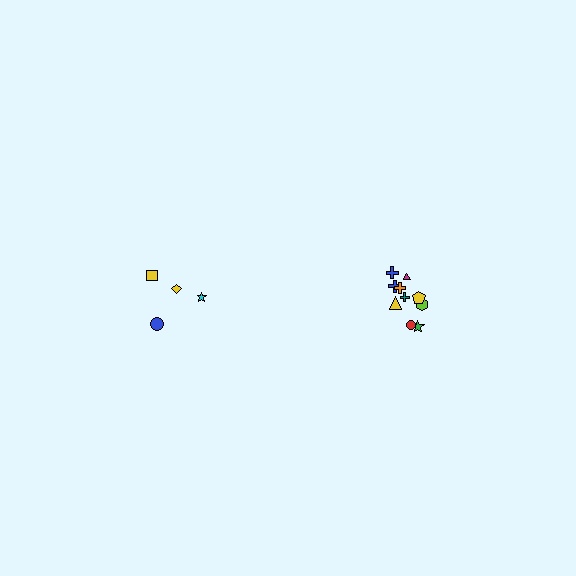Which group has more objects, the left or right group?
The right group.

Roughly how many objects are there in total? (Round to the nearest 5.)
Roughly 15 objects in total.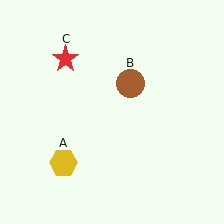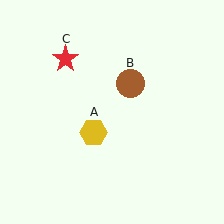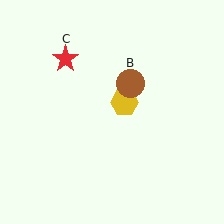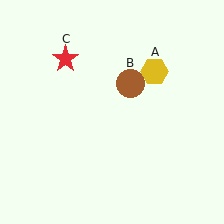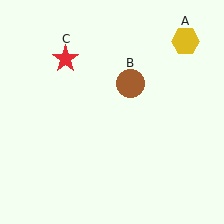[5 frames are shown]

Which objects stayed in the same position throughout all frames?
Brown circle (object B) and red star (object C) remained stationary.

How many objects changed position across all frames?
1 object changed position: yellow hexagon (object A).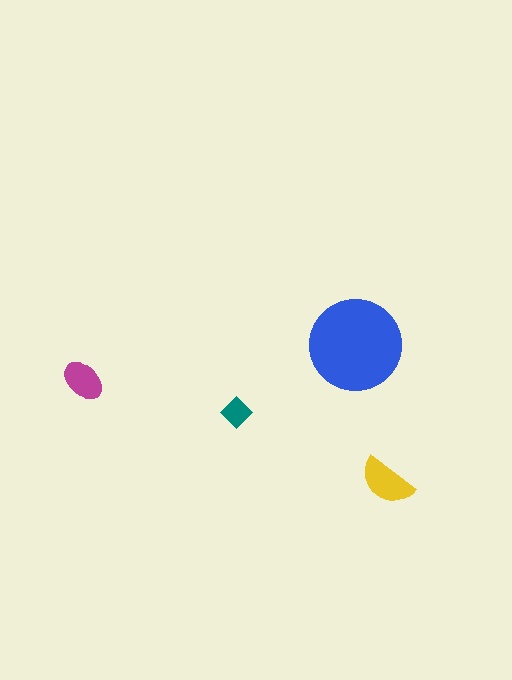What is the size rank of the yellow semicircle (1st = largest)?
2nd.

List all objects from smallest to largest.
The teal diamond, the magenta ellipse, the yellow semicircle, the blue circle.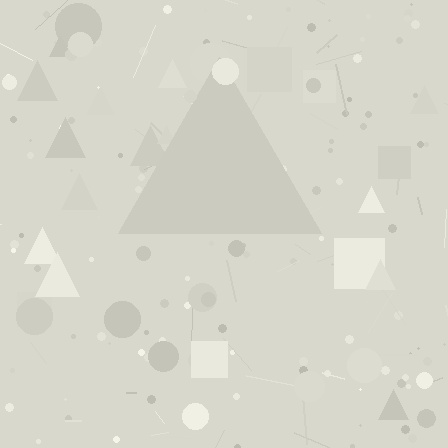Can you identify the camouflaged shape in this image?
The camouflaged shape is a triangle.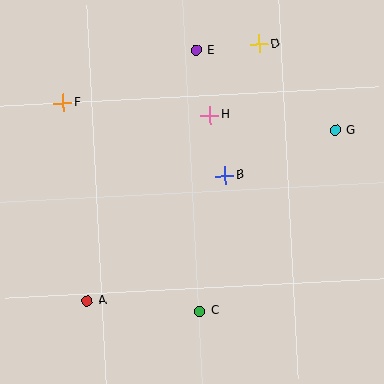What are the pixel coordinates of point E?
Point E is at (196, 51).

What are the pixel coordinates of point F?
Point F is at (63, 103).